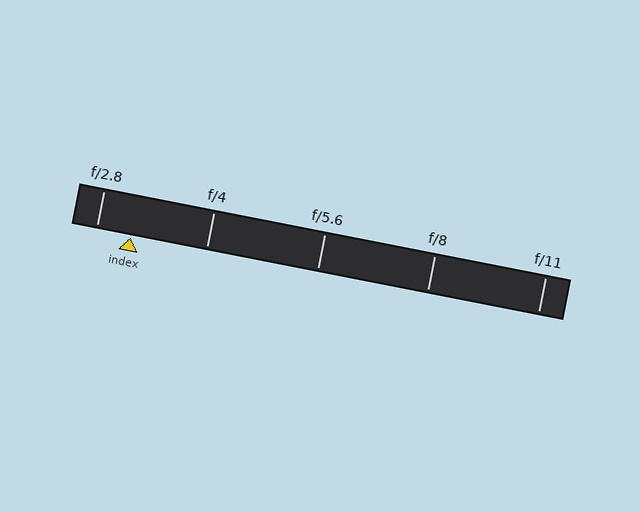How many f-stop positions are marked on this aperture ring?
There are 5 f-stop positions marked.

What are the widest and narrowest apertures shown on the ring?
The widest aperture shown is f/2.8 and the narrowest is f/11.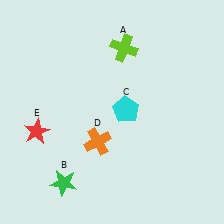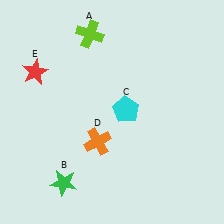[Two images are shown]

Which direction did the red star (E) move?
The red star (E) moved up.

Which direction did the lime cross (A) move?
The lime cross (A) moved left.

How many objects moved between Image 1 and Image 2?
2 objects moved between the two images.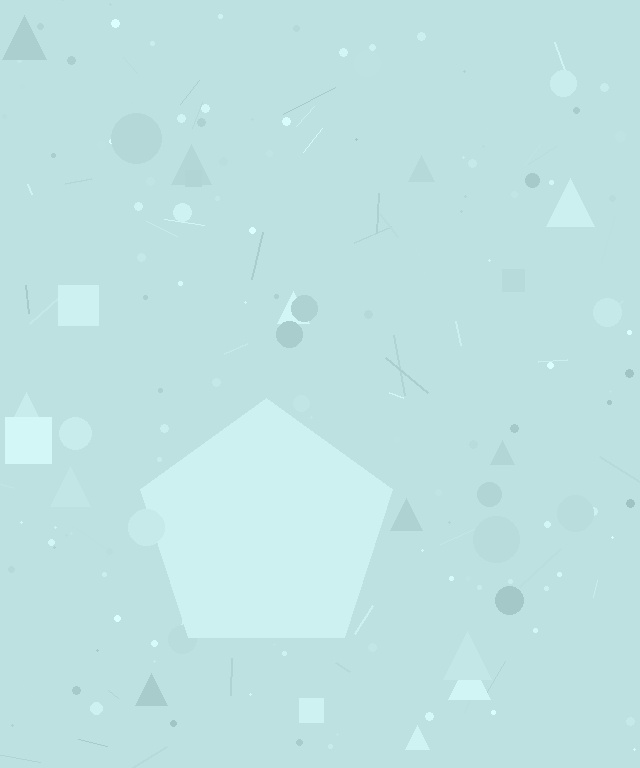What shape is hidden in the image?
A pentagon is hidden in the image.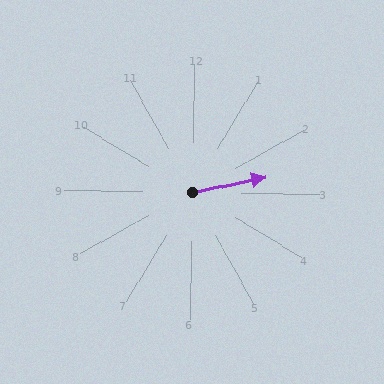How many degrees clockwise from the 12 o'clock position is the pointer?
Approximately 78 degrees.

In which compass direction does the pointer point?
East.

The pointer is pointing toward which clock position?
Roughly 3 o'clock.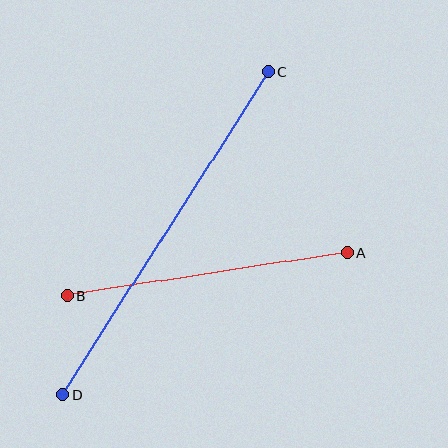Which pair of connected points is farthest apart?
Points C and D are farthest apart.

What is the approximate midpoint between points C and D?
The midpoint is at approximately (166, 233) pixels.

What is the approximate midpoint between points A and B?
The midpoint is at approximately (207, 274) pixels.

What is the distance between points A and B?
The distance is approximately 283 pixels.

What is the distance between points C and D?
The distance is approximately 382 pixels.